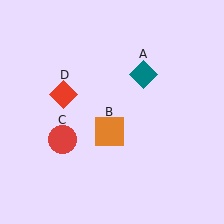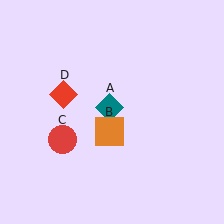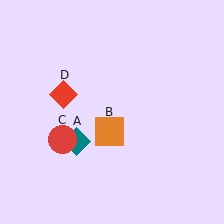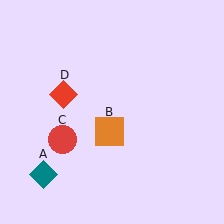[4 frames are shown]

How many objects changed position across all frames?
1 object changed position: teal diamond (object A).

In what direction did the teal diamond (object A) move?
The teal diamond (object A) moved down and to the left.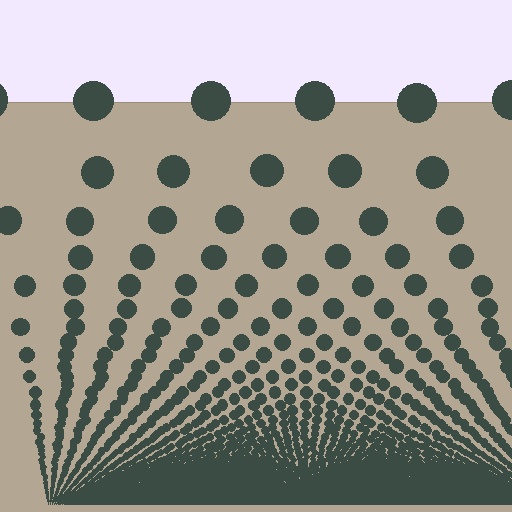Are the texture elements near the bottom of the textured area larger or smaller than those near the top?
Smaller. The gradient is inverted — elements near the bottom are smaller and denser.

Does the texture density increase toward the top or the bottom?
Density increases toward the bottom.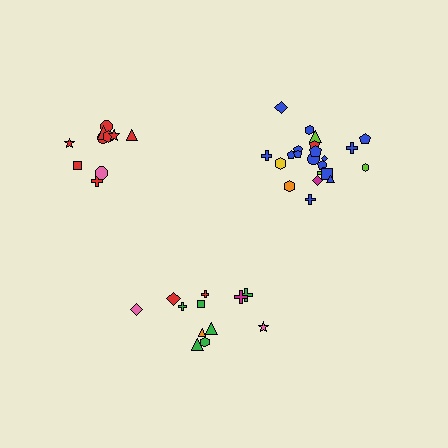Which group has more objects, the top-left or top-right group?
The top-right group.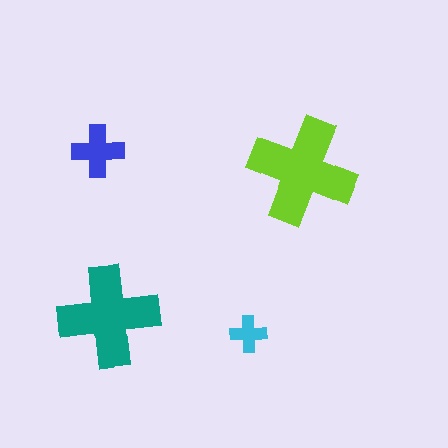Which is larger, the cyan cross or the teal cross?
The teal one.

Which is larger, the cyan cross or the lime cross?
The lime one.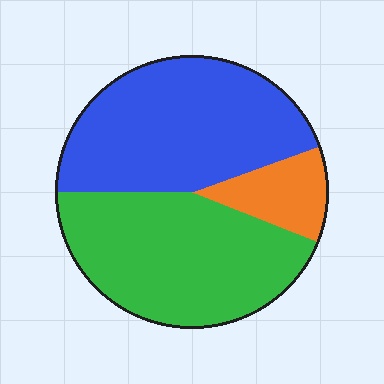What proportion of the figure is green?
Green takes up between a quarter and a half of the figure.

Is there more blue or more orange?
Blue.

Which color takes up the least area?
Orange, at roughly 10%.